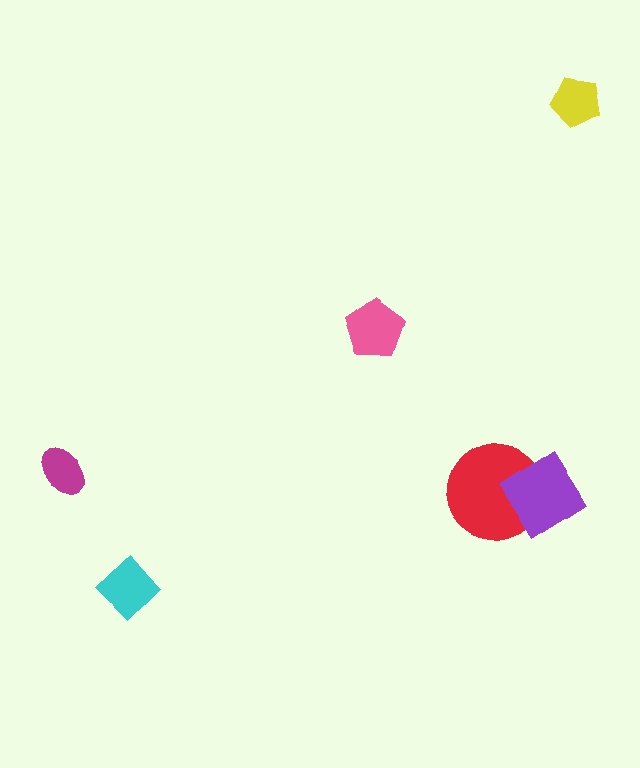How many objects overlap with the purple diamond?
1 object overlaps with the purple diamond.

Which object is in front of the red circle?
The purple diamond is in front of the red circle.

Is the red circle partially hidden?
Yes, it is partially covered by another shape.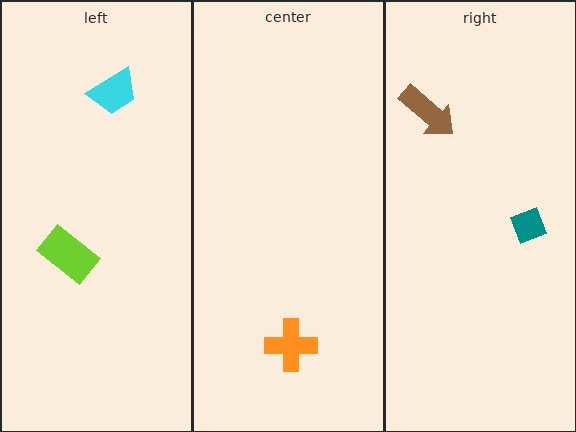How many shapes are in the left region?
2.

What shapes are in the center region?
The orange cross.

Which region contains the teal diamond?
The right region.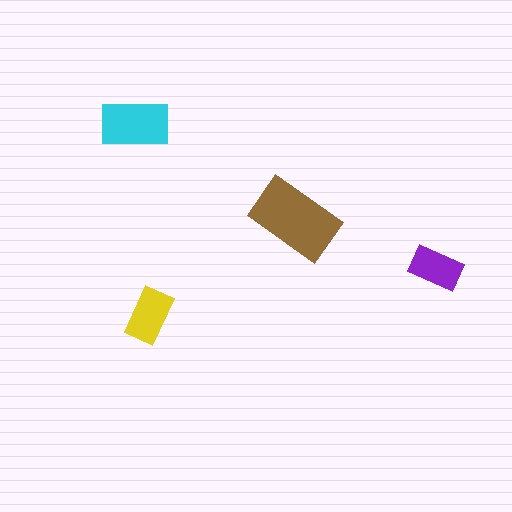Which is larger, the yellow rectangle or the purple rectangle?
The yellow one.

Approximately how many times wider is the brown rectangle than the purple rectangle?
About 1.5 times wider.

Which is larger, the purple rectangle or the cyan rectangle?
The cyan one.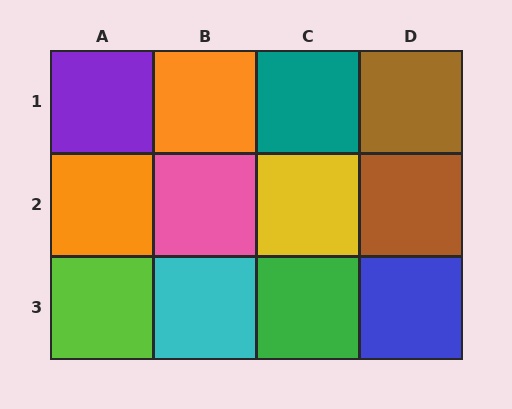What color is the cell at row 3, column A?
Lime.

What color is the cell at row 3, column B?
Cyan.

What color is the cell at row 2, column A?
Orange.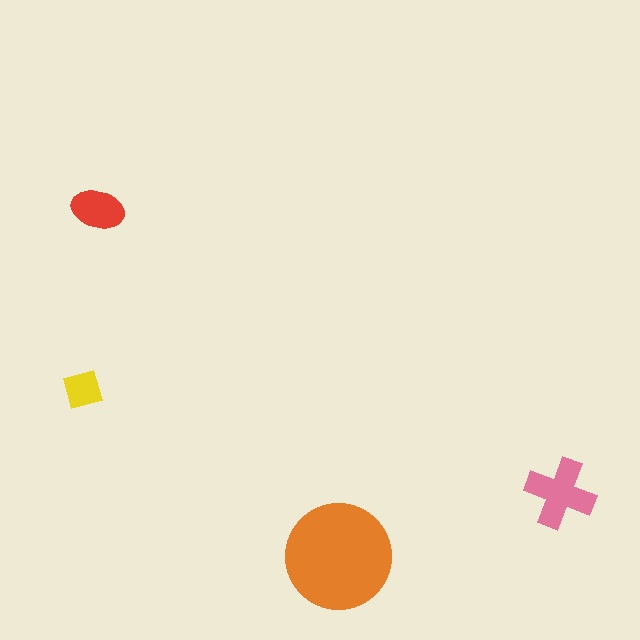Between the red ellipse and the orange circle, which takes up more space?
The orange circle.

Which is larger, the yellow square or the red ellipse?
The red ellipse.